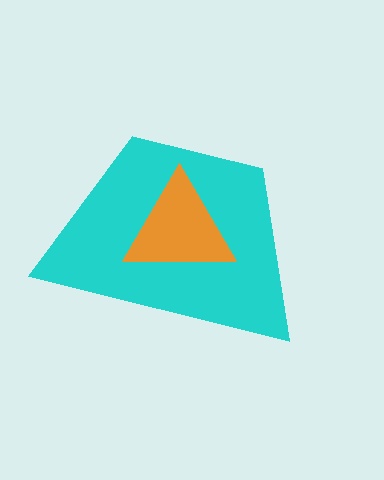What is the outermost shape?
The cyan trapezoid.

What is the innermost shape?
The orange triangle.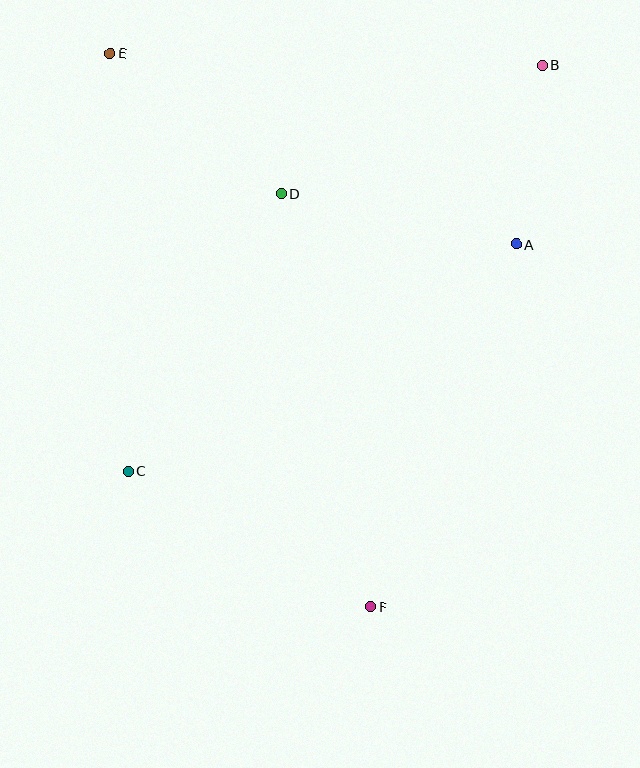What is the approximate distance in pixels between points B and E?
The distance between B and E is approximately 432 pixels.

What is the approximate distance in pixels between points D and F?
The distance between D and F is approximately 422 pixels.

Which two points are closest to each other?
Points A and B are closest to each other.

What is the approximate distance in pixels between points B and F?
The distance between B and F is approximately 568 pixels.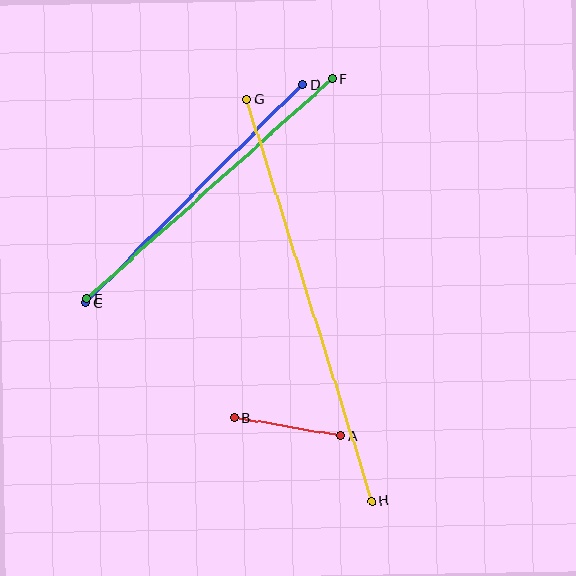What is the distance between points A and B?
The distance is approximately 108 pixels.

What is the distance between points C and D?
The distance is approximately 307 pixels.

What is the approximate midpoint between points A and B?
The midpoint is at approximately (288, 427) pixels.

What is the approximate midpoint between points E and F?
The midpoint is at approximately (209, 189) pixels.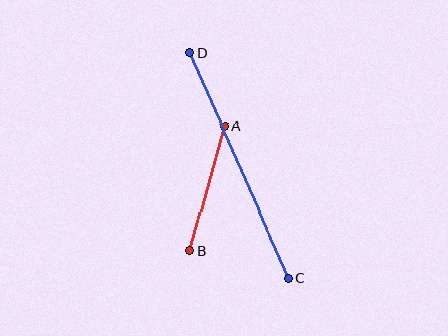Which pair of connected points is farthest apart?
Points C and D are farthest apart.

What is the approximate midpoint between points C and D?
The midpoint is at approximately (239, 165) pixels.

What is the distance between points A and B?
The distance is approximately 129 pixels.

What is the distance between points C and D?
The distance is approximately 246 pixels.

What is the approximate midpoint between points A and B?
The midpoint is at approximately (207, 188) pixels.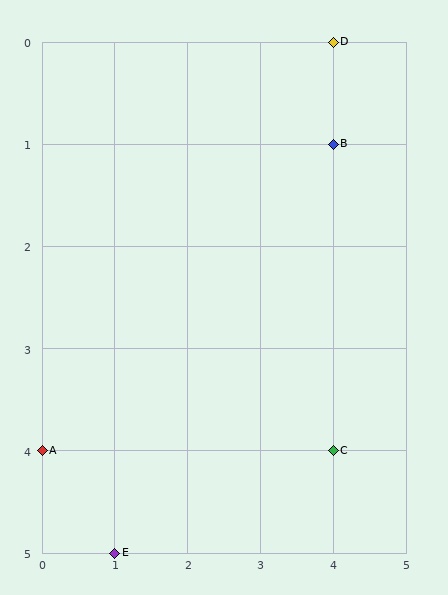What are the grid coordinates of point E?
Point E is at grid coordinates (1, 5).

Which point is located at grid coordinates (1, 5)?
Point E is at (1, 5).